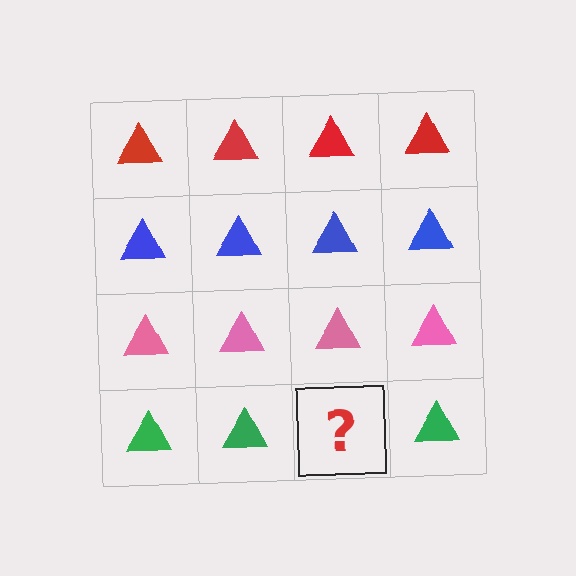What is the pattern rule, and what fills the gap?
The rule is that each row has a consistent color. The gap should be filled with a green triangle.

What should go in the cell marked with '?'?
The missing cell should contain a green triangle.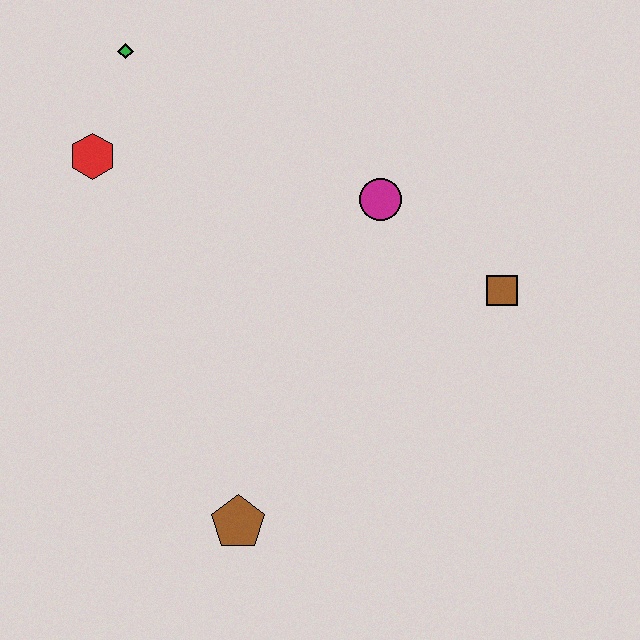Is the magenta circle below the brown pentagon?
No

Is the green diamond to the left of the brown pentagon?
Yes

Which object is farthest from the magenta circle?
The brown pentagon is farthest from the magenta circle.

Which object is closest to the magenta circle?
The brown square is closest to the magenta circle.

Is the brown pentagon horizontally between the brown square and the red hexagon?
Yes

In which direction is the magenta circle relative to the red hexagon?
The magenta circle is to the right of the red hexagon.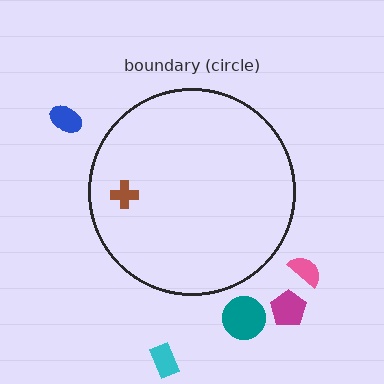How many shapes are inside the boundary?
1 inside, 5 outside.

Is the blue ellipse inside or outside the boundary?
Outside.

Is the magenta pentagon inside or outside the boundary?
Outside.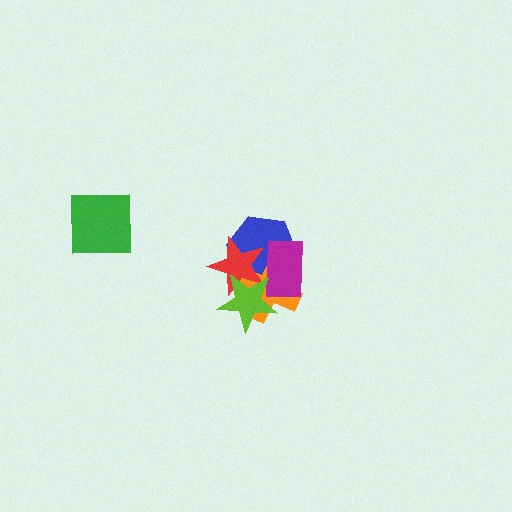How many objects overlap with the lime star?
4 objects overlap with the lime star.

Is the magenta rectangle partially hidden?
Yes, it is partially covered by another shape.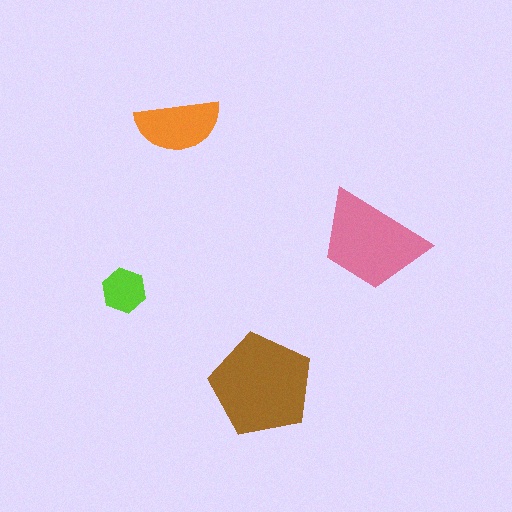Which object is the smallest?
The lime hexagon.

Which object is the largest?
The brown pentagon.